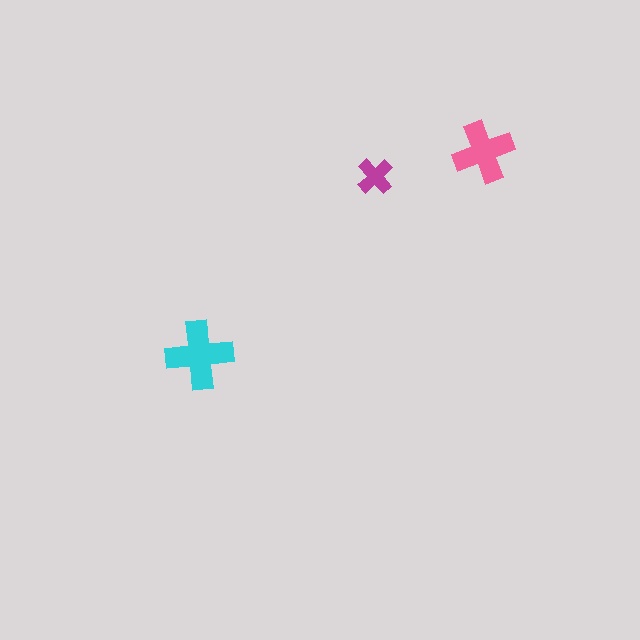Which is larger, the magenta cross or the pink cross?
The pink one.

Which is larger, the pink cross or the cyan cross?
The cyan one.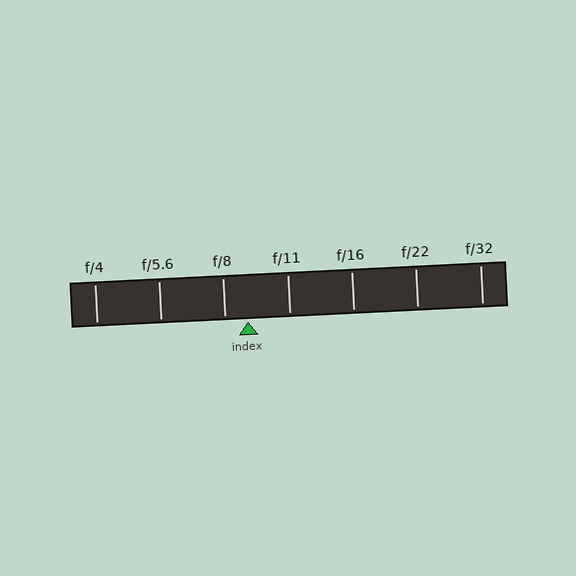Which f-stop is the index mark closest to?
The index mark is closest to f/8.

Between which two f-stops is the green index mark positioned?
The index mark is between f/8 and f/11.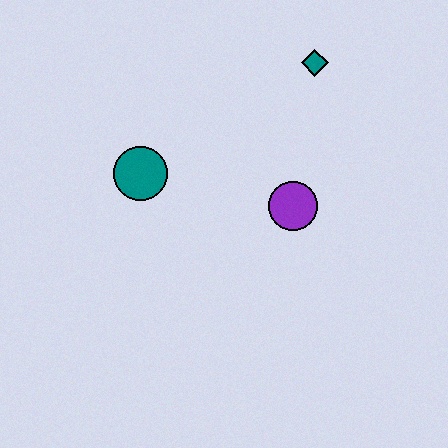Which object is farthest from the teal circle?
The teal diamond is farthest from the teal circle.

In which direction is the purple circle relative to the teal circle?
The purple circle is to the right of the teal circle.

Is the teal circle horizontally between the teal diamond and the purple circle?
No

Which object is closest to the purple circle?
The teal diamond is closest to the purple circle.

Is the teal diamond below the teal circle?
No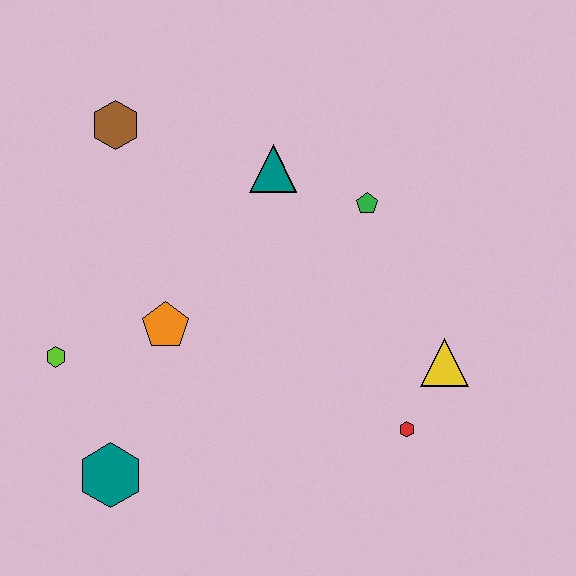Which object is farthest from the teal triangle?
The teal hexagon is farthest from the teal triangle.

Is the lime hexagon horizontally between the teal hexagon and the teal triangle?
No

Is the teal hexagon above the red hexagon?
No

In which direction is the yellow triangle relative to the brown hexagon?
The yellow triangle is to the right of the brown hexagon.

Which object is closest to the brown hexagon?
The teal triangle is closest to the brown hexagon.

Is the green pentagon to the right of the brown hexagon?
Yes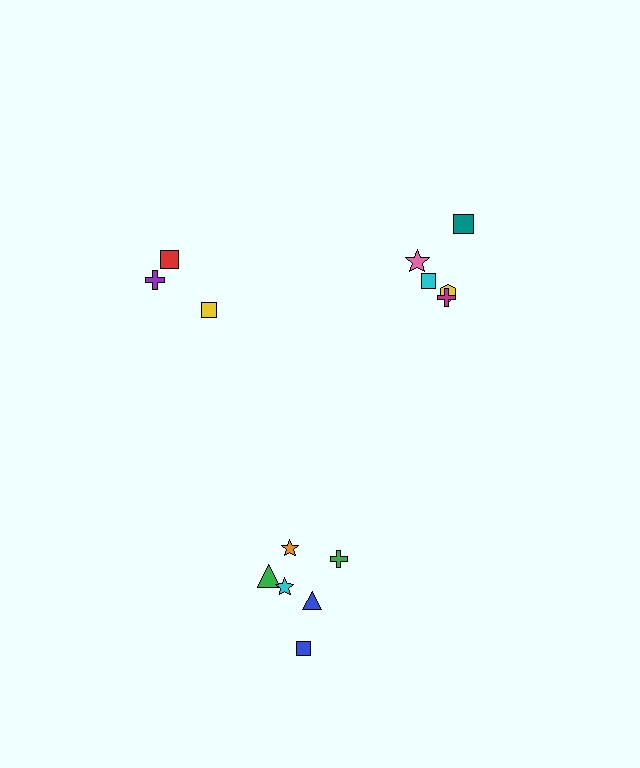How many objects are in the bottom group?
There are 6 objects.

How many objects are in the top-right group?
There are 5 objects.